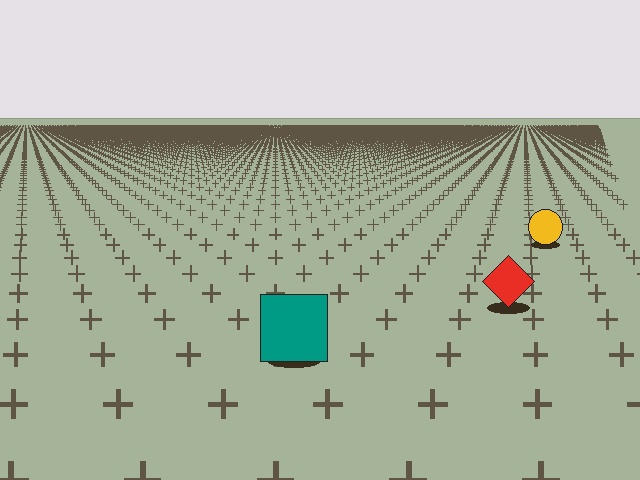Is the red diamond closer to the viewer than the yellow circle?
Yes. The red diamond is closer — you can tell from the texture gradient: the ground texture is coarser near it.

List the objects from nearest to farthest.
From nearest to farthest: the teal square, the red diamond, the yellow circle.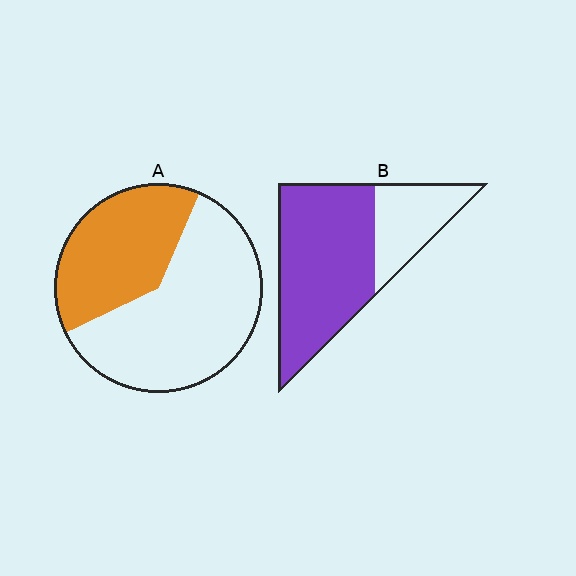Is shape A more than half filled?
No.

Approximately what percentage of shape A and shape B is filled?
A is approximately 40% and B is approximately 70%.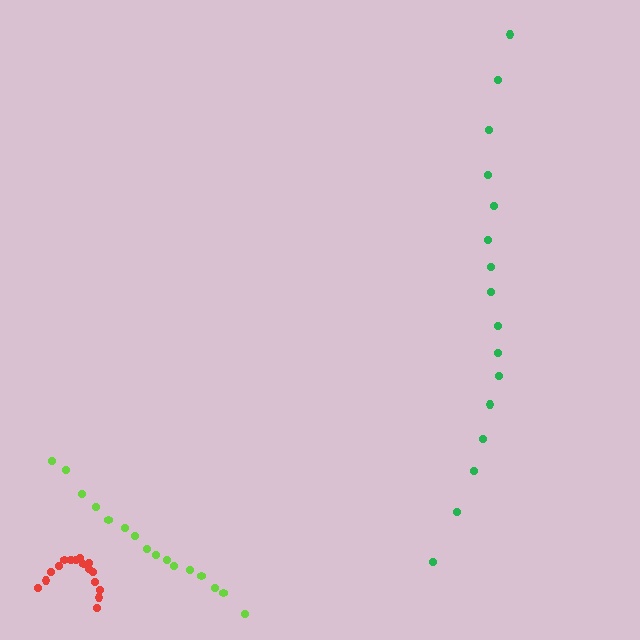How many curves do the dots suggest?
There are 3 distinct paths.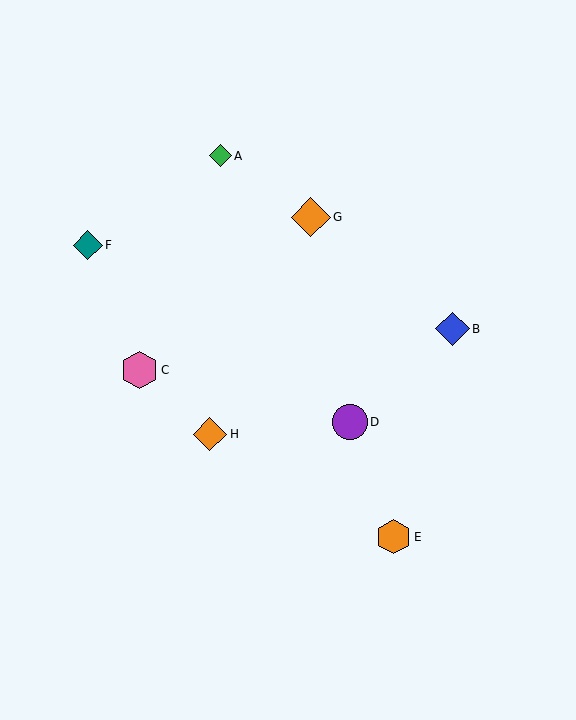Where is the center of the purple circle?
The center of the purple circle is at (350, 422).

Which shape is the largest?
The orange diamond (labeled G) is the largest.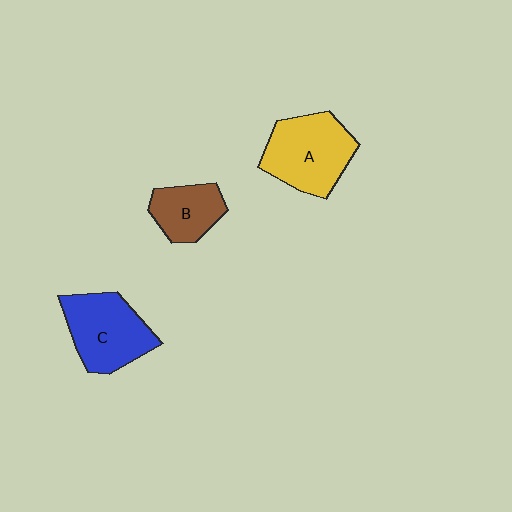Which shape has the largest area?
Shape A (yellow).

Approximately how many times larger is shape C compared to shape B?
Approximately 1.5 times.